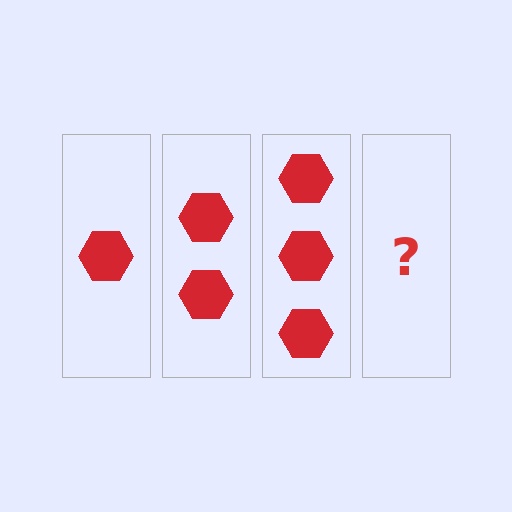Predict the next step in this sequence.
The next step is 4 hexagons.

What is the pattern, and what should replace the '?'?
The pattern is that each step adds one more hexagon. The '?' should be 4 hexagons.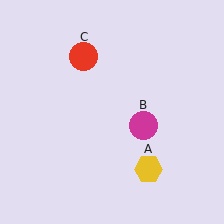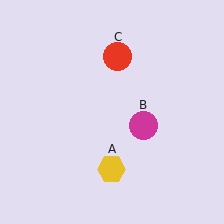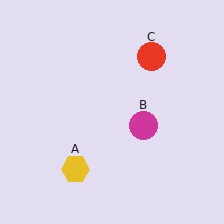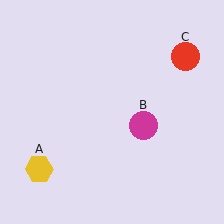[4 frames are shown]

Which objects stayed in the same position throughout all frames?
Magenta circle (object B) remained stationary.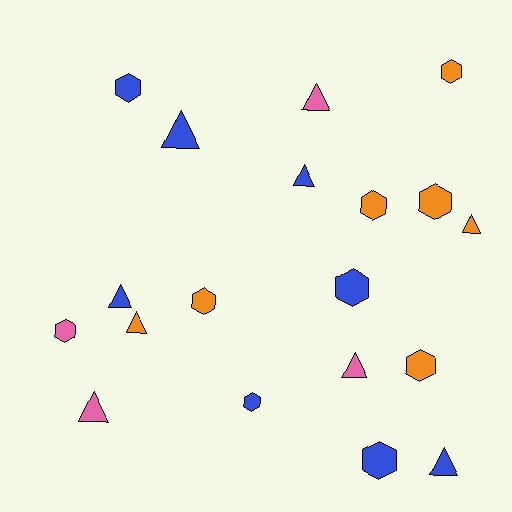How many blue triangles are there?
There are 4 blue triangles.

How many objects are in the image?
There are 19 objects.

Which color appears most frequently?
Blue, with 8 objects.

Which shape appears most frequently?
Hexagon, with 10 objects.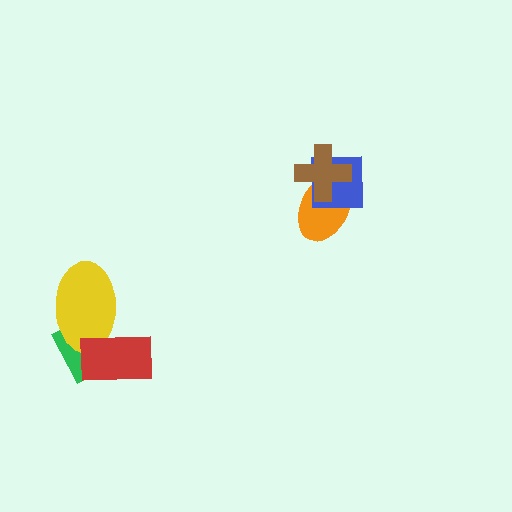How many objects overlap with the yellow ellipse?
2 objects overlap with the yellow ellipse.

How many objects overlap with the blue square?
2 objects overlap with the blue square.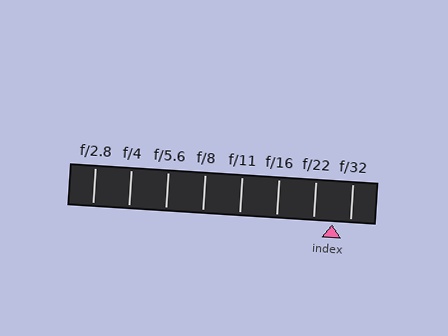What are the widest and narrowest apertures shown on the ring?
The widest aperture shown is f/2.8 and the narrowest is f/32.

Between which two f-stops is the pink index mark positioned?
The index mark is between f/22 and f/32.